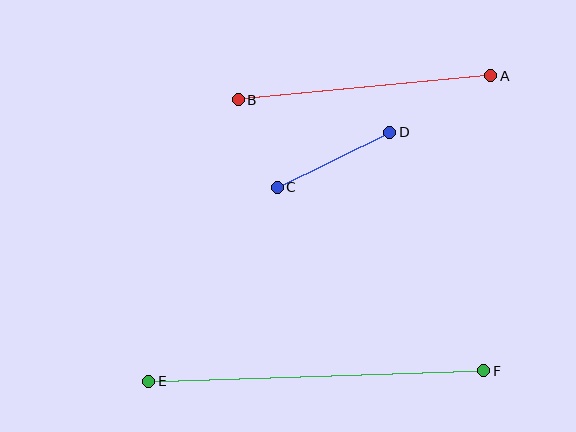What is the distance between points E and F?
The distance is approximately 335 pixels.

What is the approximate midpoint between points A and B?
The midpoint is at approximately (364, 88) pixels.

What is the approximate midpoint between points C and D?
The midpoint is at approximately (333, 160) pixels.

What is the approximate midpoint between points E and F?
The midpoint is at approximately (316, 376) pixels.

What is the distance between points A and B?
The distance is approximately 254 pixels.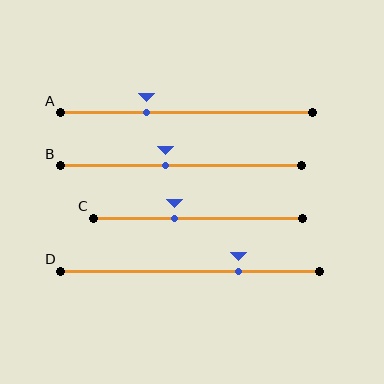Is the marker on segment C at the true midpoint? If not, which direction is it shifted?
No, the marker on segment C is shifted to the left by about 11% of the segment length.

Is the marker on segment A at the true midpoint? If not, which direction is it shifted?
No, the marker on segment A is shifted to the left by about 16% of the segment length.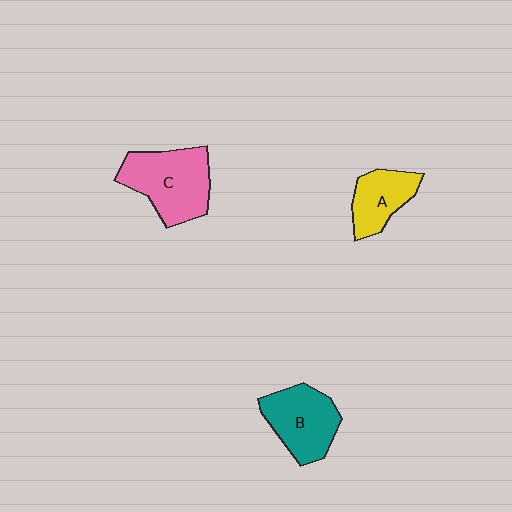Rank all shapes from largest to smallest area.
From largest to smallest: C (pink), B (teal), A (yellow).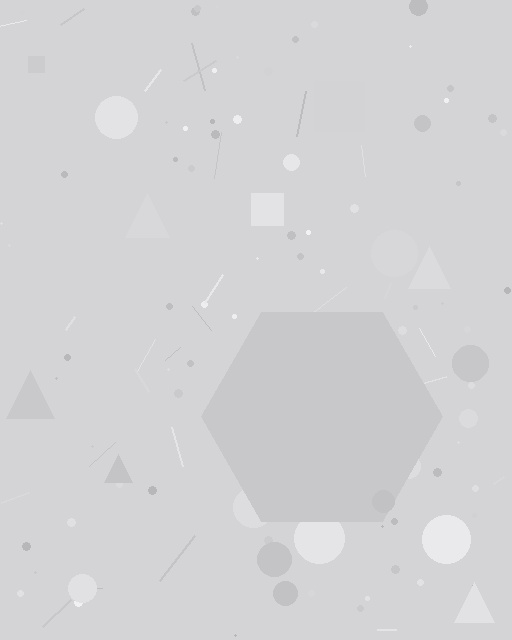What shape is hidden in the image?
A hexagon is hidden in the image.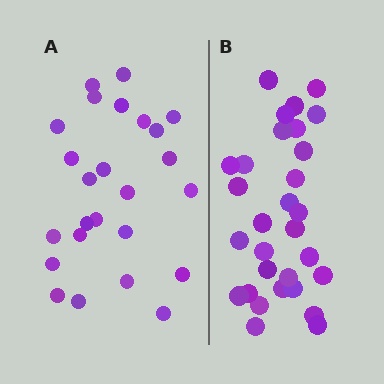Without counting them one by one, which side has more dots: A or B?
Region B (the right region) has more dots.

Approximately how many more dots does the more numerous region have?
Region B has about 5 more dots than region A.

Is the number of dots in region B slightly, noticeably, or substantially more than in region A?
Region B has only slightly more — the two regions are fairly close. The ratio is roughly 1.2 to 1.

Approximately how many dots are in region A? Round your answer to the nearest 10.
About 20 dots. (The exact count is 25, which rounds to 20.)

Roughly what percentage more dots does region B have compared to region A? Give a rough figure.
About 20% more.